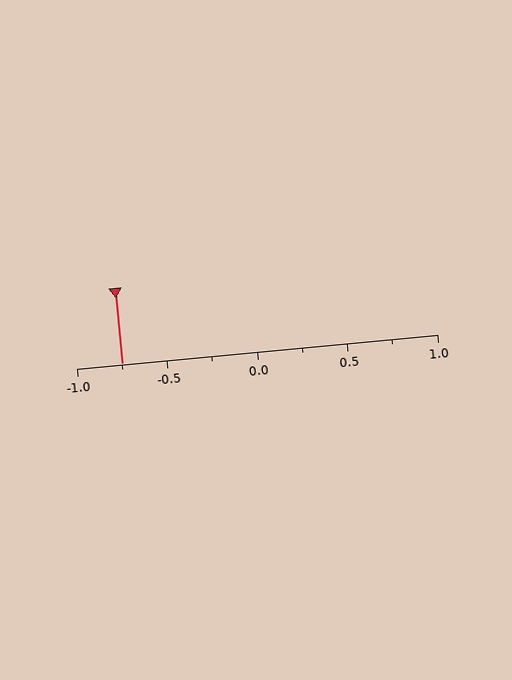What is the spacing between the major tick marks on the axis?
The major ticks are spaced 0.5 apart.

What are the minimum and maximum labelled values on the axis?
The axis runs from -1.0 to 1.0.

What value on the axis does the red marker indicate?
The marker indicates approximately -0.75.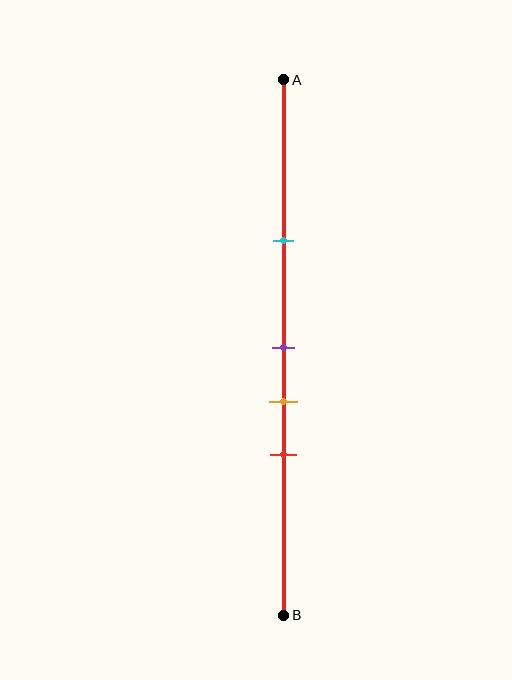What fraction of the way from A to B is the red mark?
The red mark is approximately 70% (0.7) of the way from A to B.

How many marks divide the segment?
There are 4 marks dividing the segment.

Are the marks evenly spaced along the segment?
No, the marks are not evenly spaced.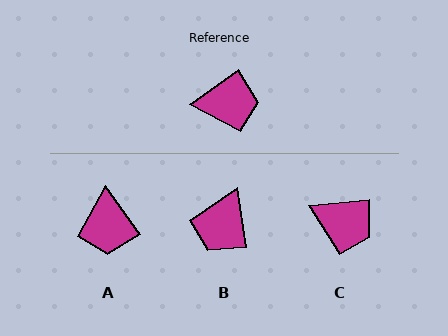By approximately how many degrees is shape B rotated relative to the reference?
Approximately 117 degrees clockwise.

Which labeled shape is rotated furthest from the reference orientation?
B, about 117 degrees away.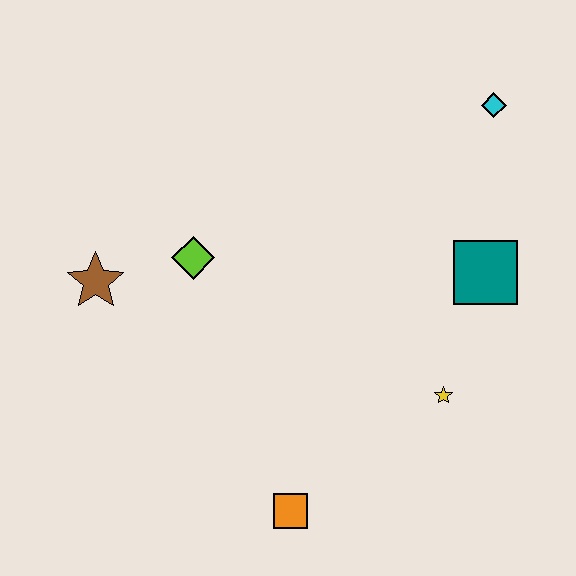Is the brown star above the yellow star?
Yes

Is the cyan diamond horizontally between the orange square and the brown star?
No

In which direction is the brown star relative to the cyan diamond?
The brown star is to the left of the cyan diamond.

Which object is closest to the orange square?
The yellow star is closest to the orange square.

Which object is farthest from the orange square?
The cyan diamond is farthest from the orange square.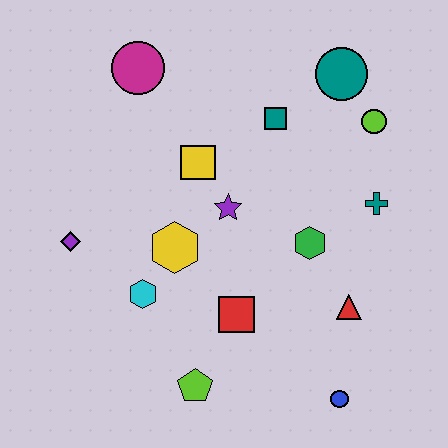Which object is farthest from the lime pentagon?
The teal circle is farthest from the lime pentagon.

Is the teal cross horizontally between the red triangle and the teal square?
No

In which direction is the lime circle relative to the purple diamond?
The lime circle is to the right of the purple diamond.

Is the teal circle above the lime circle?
Yes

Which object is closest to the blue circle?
The red triangle is closest to the blue circle.